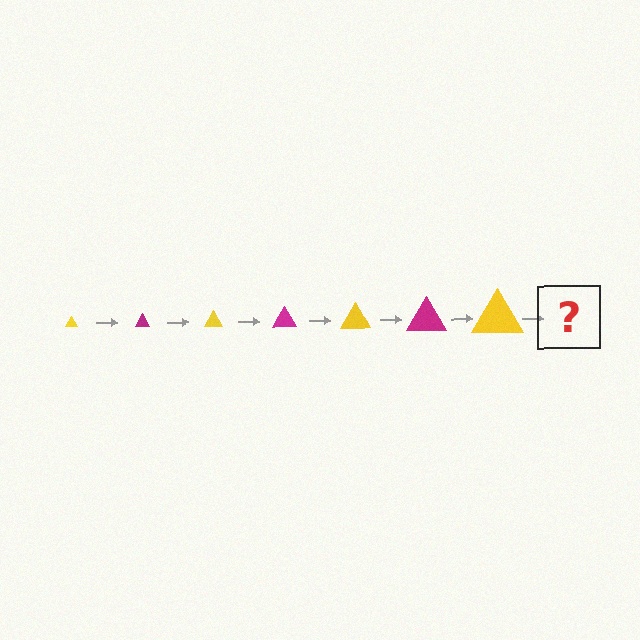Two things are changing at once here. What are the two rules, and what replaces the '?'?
The two rules are that the triangle grows larger each step and the color cycles through yellow and magenta. The '?' should be a magenta triangle, larger than the previous one.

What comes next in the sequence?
The next element should be a magenta triangle, larger than the previous one.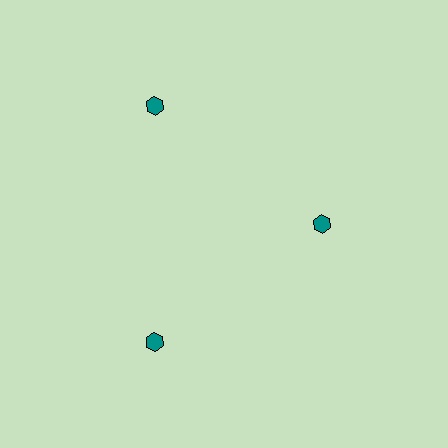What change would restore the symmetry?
The symmetry would be restored by moving it outward, back onto the ring so that all 3 hexagons sit at equal angles and equal distance from the center.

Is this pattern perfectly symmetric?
No. The 3 teal hexagons are arranged in a ring, but one element near the 3 o'clock position is pulled inward toward the center, breaking the 3-fold rotational symmetry.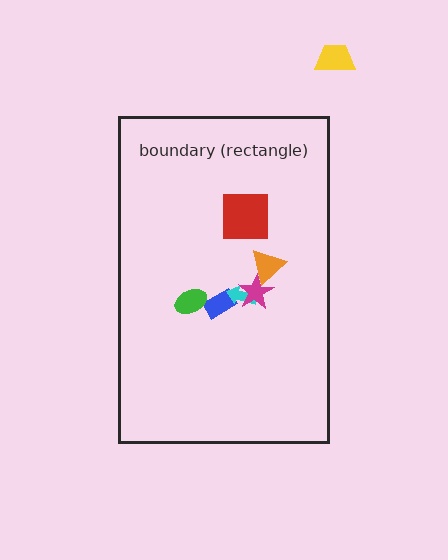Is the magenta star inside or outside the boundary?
Inside.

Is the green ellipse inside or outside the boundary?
Inside.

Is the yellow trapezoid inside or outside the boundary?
Outside.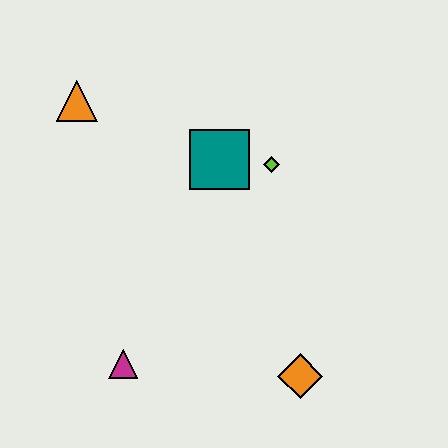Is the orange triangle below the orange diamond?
No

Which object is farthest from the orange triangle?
The orange diamond is farthest from the orange triangle.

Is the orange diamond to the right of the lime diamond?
Yes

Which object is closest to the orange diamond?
The magenta triangle is closest to the orange diamond.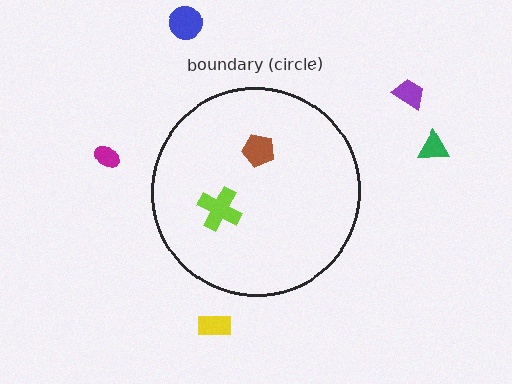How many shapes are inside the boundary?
2 inside, 5 outside.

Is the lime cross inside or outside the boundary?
Inside.